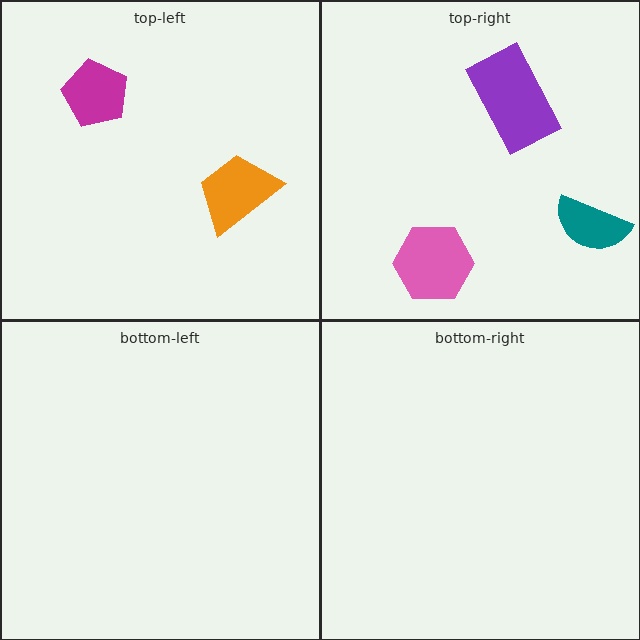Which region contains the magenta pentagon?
The top-left region.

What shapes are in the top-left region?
The orange trapezoid, the magenta pentagon.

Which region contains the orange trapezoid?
The top-left region.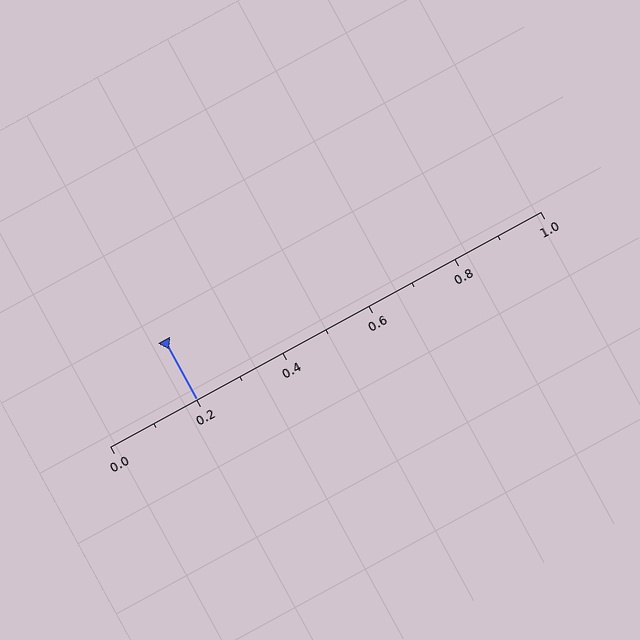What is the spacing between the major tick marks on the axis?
The major ticks are spaced 0.2 apart.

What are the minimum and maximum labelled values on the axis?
The axis runs from 0.0 to 1.0.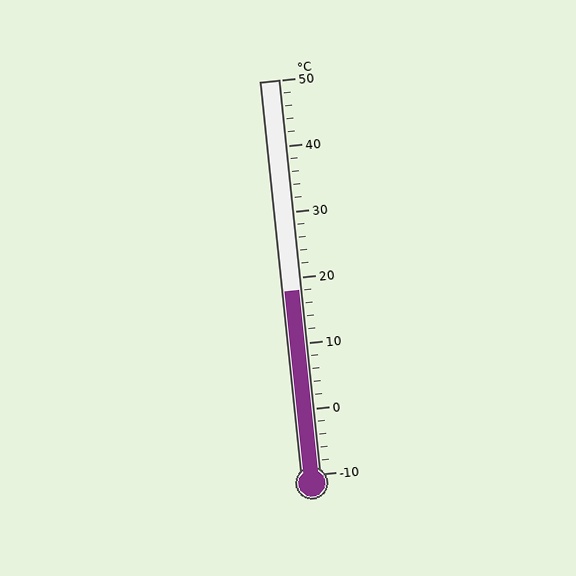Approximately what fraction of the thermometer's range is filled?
The thermometer is filled to approximately 45% of its range.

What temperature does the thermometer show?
The thermometer shows approximately 18°C.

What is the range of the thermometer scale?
The thermometer scale ranges from -10°C to 50°C.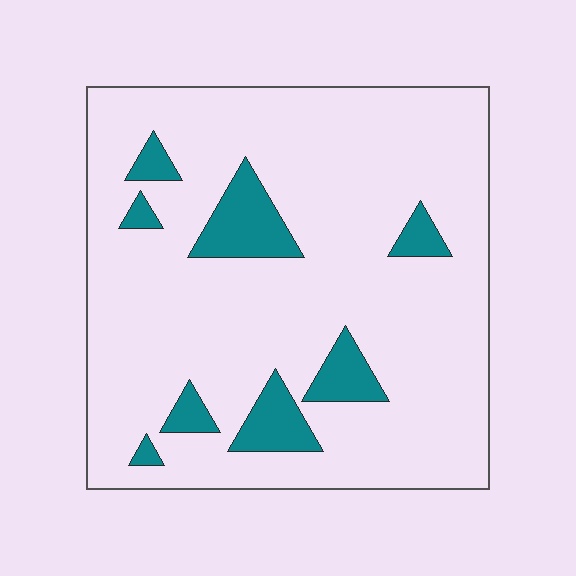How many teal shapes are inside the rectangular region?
8.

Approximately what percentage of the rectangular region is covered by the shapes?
Approximately 10%.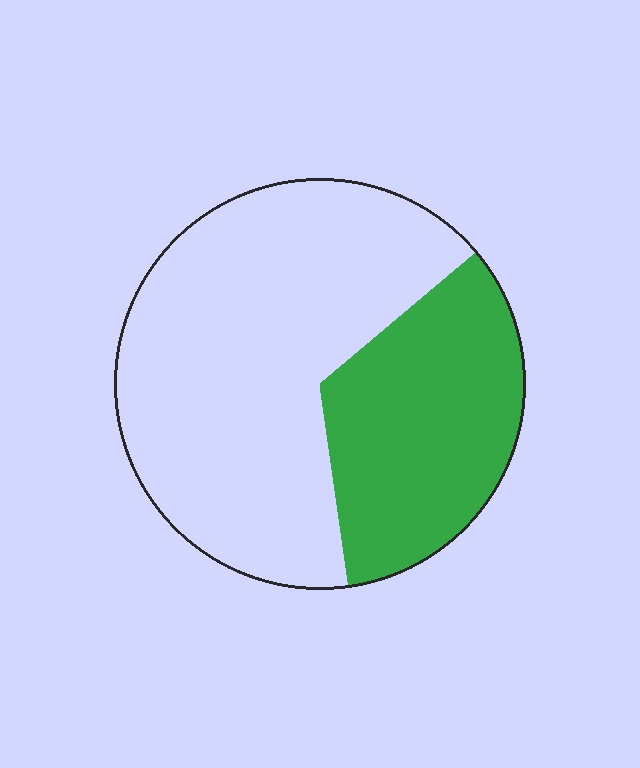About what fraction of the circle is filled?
About one third (1/3).